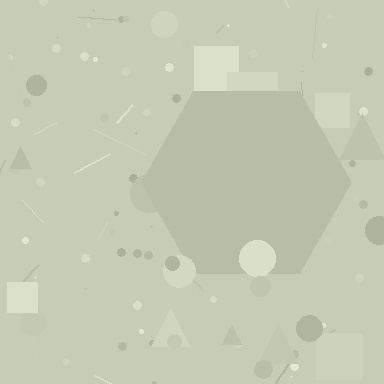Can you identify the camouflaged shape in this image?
The camouflaged shape is a hexagon.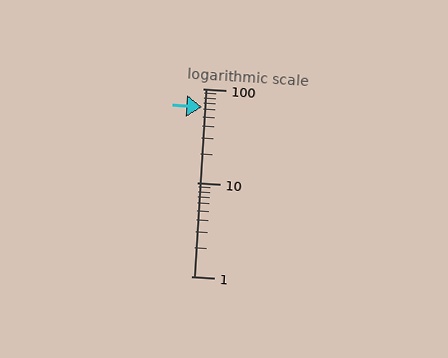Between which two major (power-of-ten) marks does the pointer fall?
The pointer is between 10 and 100.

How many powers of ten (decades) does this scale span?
The scale spans 2 decades, from 1 to 100.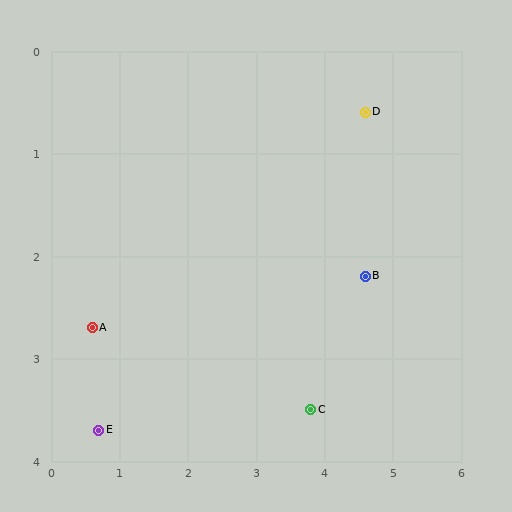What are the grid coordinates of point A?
Point A is at approximately (0.6, 2.7).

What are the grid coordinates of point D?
Point D is at approximately (4.6, 0.6).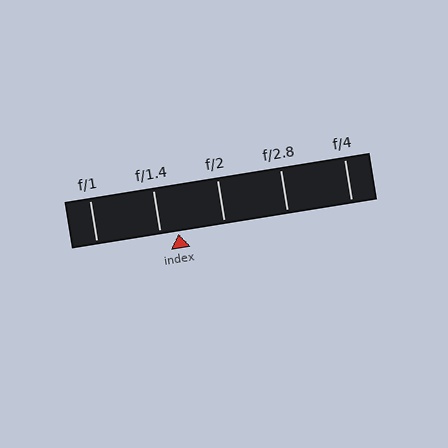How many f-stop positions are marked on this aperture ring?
There are 5 f-stop positions marked.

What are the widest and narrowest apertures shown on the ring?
The widest aperture shown is f/1 and the narrowest is f/4.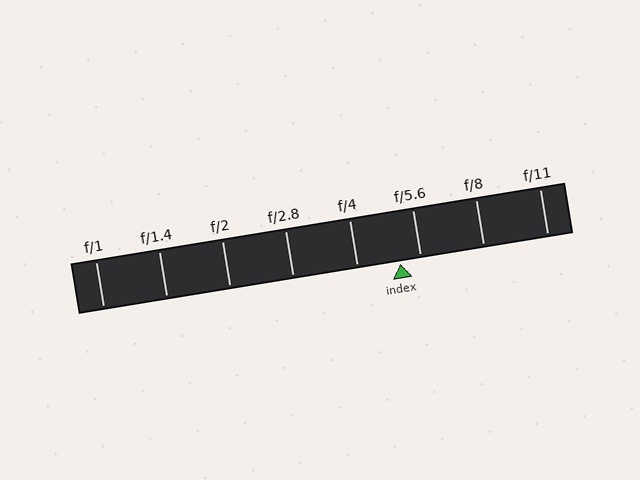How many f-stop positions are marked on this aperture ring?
There are 8 f-stop positions marked.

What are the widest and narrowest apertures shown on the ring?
The widest aperture shown is f/1 and the narrowest is f/11.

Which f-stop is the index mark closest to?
The index mark is closest to f/5.6.